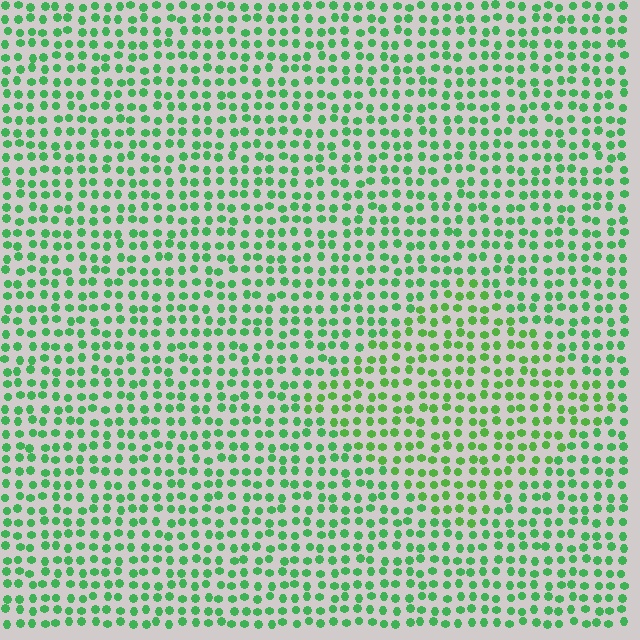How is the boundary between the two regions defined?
The boundary is defined purely by a slight shift in hue (about 21 degrees). Spacing, size, and orientation are identical on both sides.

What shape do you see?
I see a diamond.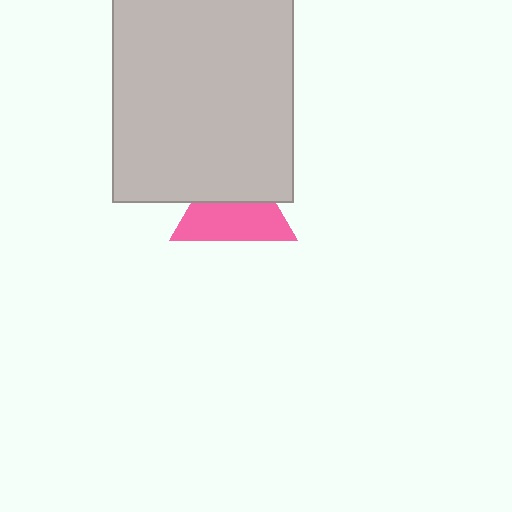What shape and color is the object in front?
The object in front is a light gray rectangle.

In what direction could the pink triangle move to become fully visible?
The pink triangle could move down. That would shift it out from behind the light gray rectangle entirely.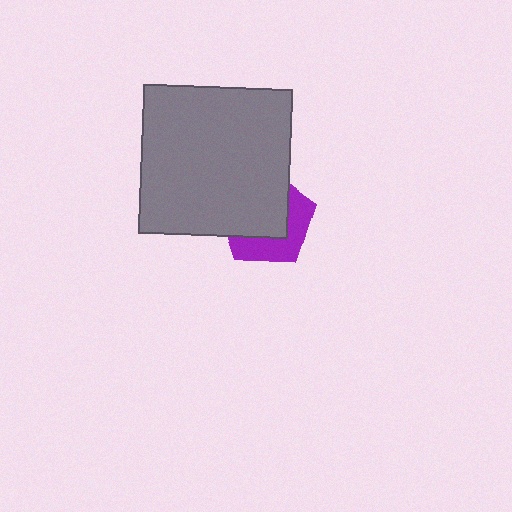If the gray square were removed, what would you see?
You would see the complete purple pentagon.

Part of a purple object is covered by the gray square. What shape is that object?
It is a pentagon.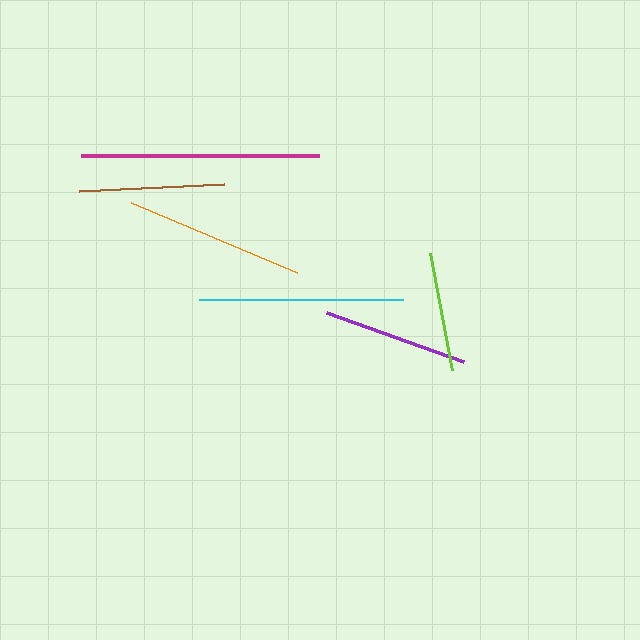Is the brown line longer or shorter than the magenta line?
The magenta line is longer than the brown line.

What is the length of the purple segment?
The purple segment is approximately 146 pixels long.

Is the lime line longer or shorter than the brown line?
The brown line is longer than the lime line.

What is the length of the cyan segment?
The cyan segment is approximately 204 pixels long.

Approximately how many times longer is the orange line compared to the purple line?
The orange line is approximately 1.2 times the length of the purple line.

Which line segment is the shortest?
The lime line is the shortest at approximately 119 pixels.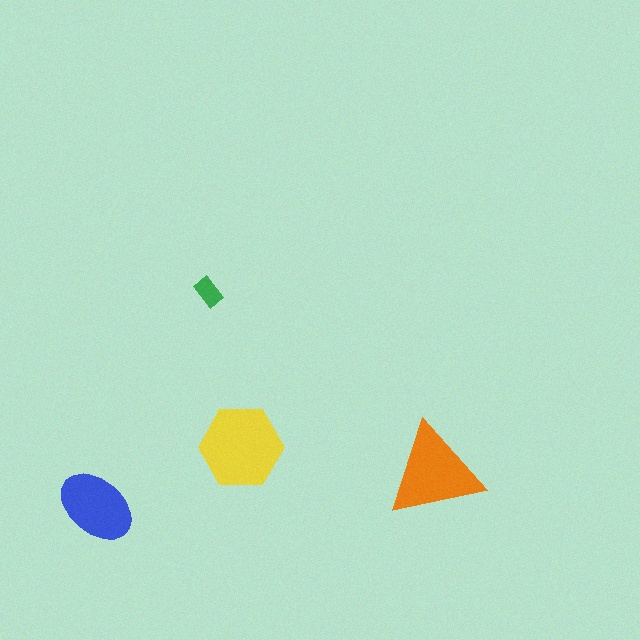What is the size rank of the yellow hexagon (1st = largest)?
1st.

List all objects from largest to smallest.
The yellow hexagon, the orange triangle, the blue ellipse, the green rectangle.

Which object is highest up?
The green rectangle is topmost.